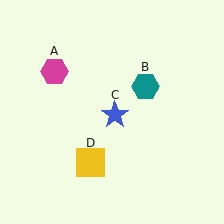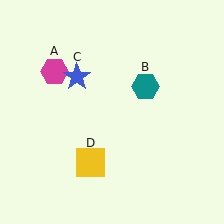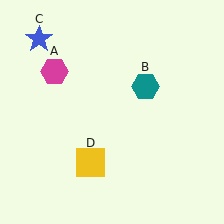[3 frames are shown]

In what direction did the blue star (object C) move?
The blue star (object C) moved up and to the left.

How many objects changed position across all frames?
1 object changed position: blue star (object C).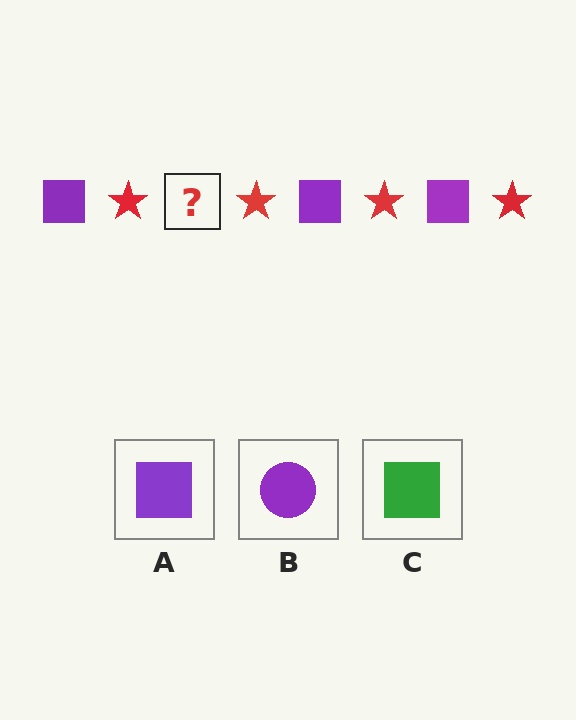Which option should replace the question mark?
Option A.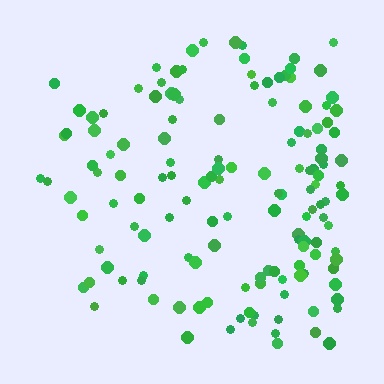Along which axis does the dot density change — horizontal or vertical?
Horizontal.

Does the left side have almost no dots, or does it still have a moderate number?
Still a moderate number, just noticeably fewer than the right.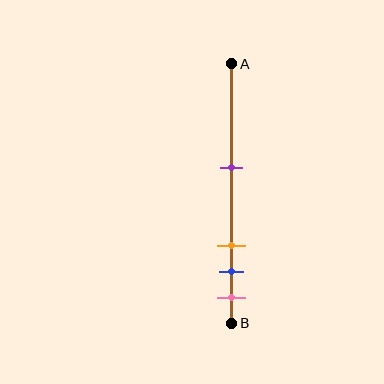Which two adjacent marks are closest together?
The blue and pink marks are the closest adjacent pair.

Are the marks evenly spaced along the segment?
No, the marks are not evenly spaced.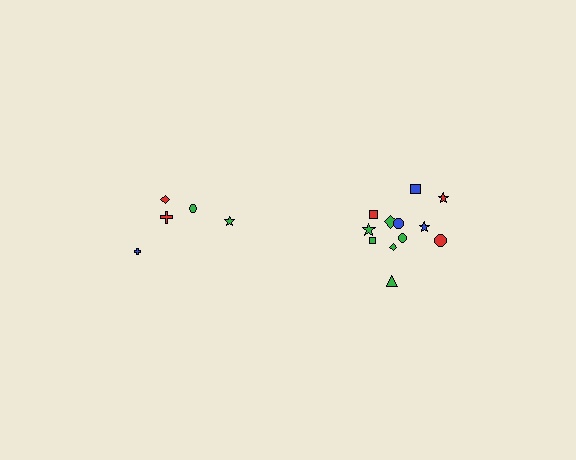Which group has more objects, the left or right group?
The right group.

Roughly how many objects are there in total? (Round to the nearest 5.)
Roughly 15 objects in total.